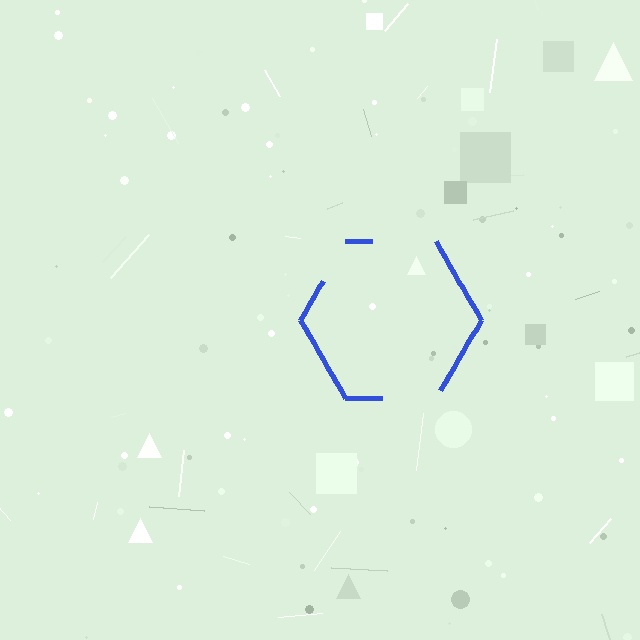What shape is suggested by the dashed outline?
The dashed outline suggests a hexagon.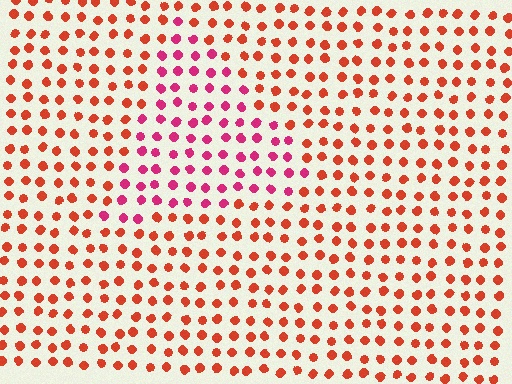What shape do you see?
I see a triangle.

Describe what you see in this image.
The image is filled with small red elements in a uniform arrangement. A triangle-shaped region is visible where the elements are tinted to a slightly different hue, forming a subtle color boundary.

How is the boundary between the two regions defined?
The boundary is defined purely by a slight shift in hue (about 37 degrees). Spacing, size, and orientation are identical on both sides.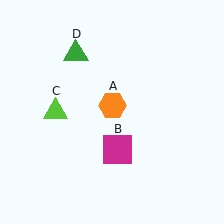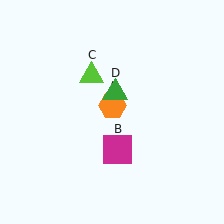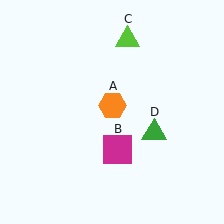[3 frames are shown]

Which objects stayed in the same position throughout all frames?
Orange hexagon (object A) and magenta square (object B) remained stationary.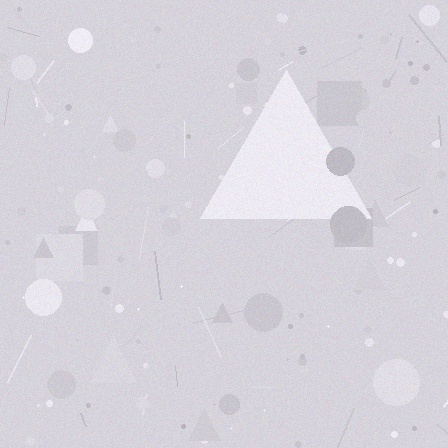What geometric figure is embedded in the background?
A triangle is embedded in the background.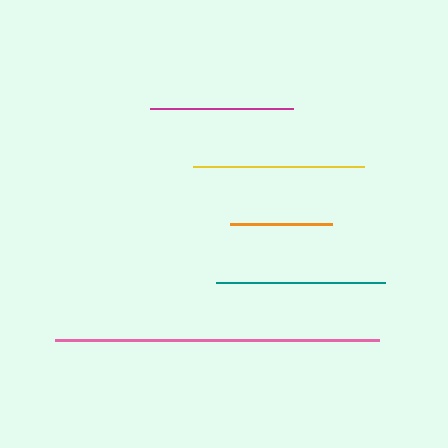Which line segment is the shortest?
The orange line is the shortest at approximately 102 pixels.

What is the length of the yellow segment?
The yellow segment is approximately 171 pixels long.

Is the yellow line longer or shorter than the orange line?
The yellow line is longer than the orange line.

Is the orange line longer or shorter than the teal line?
The teal line is longer than the orange line.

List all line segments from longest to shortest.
From longest to shortest: pink, yellow, teal, magenta, orange.